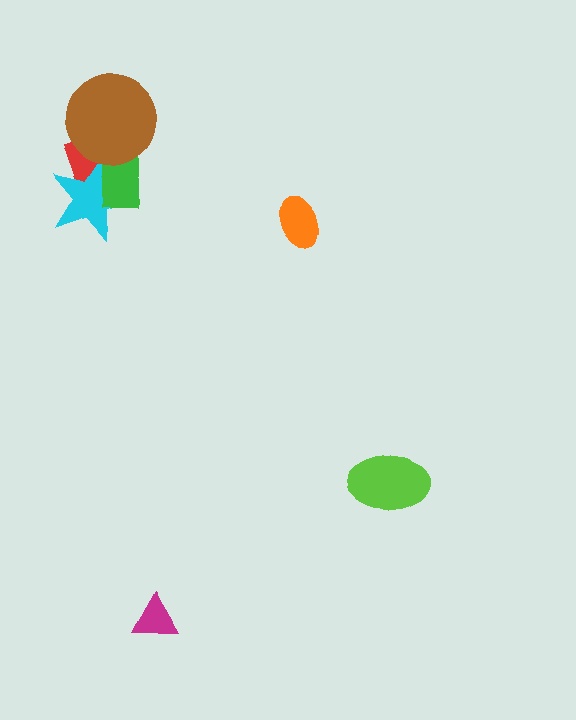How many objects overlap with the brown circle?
2 objects overlap with the brown circle.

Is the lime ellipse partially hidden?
No, no other shape covers it.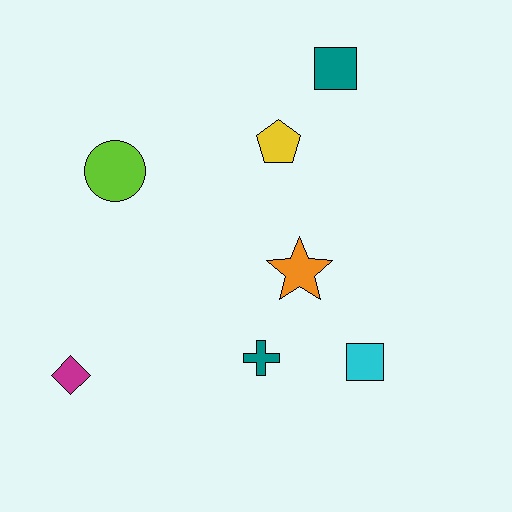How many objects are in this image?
There are 7 objects.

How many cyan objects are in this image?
There is 1 cyan object.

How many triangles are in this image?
There are no triangles.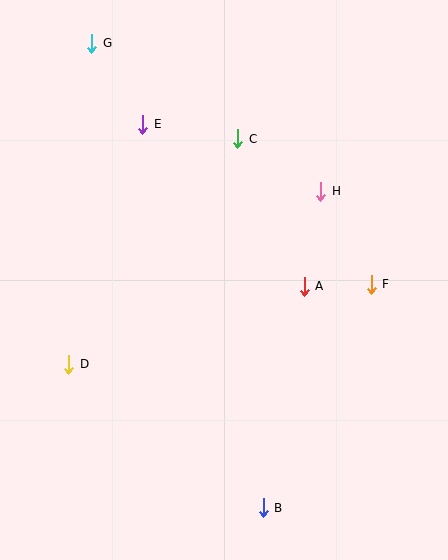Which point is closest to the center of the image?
Point A at (304, 286) is closest to the center.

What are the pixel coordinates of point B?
Point B is at (263, 508).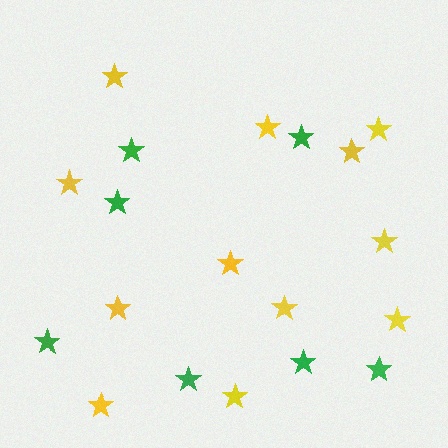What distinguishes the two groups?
There are 2 groups: one group of yellow stars (12) and one group of green stars (7).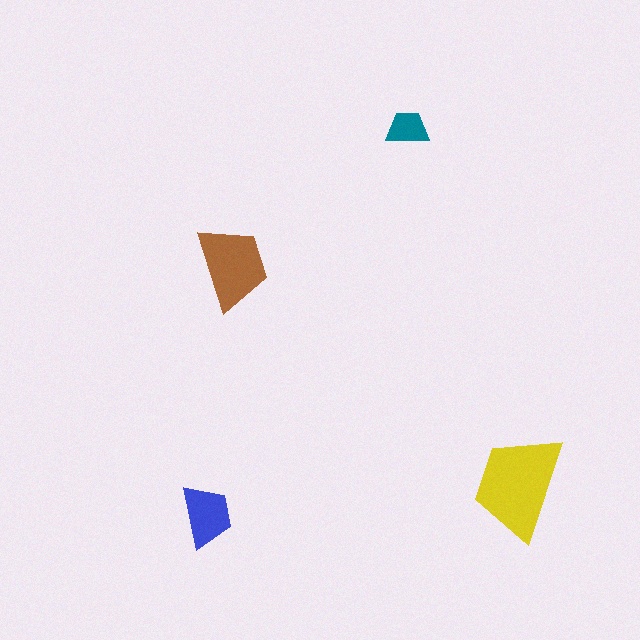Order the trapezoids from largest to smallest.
the yellow one, the brown one, the blue one, the teal one.